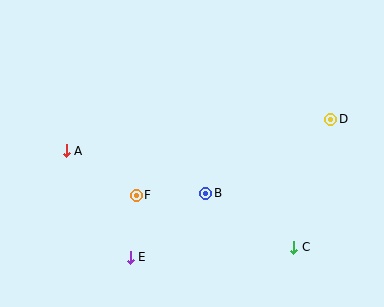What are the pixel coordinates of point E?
Point E is at (130, 257).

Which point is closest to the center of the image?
Point B at (206, 193) is closest to the center.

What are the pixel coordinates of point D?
Point D is at (331, 119).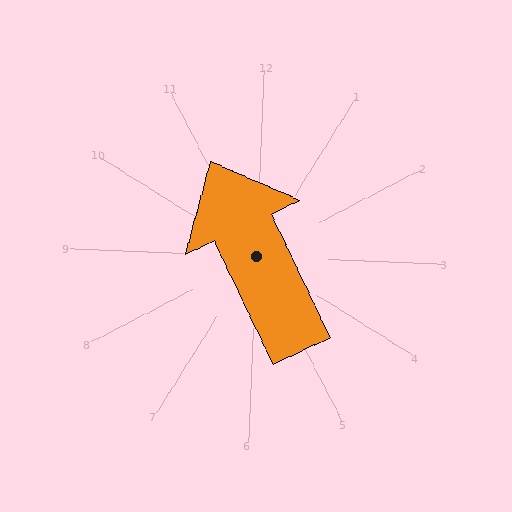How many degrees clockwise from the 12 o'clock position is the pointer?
Approximately 332 degrees.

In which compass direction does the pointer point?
Northwest.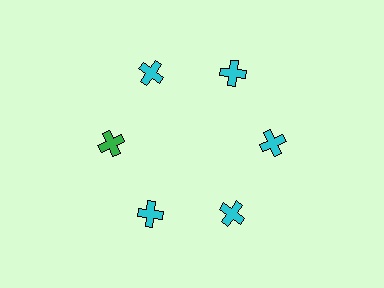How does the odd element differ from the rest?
It has a different color: green instead of cyan.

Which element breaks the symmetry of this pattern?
The green cross at roughly the 9 o'clock position breaks the symmetry. All other shapes are cyan crosses.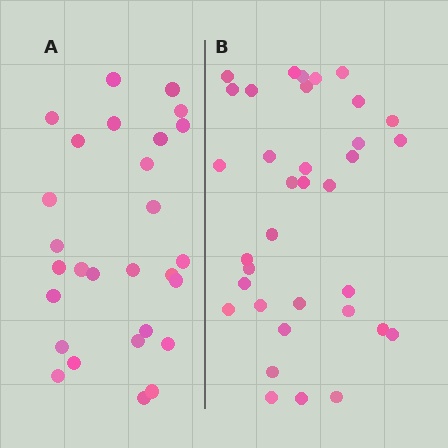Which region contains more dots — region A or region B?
Region B (the right region) has more dots.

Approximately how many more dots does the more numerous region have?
Region B has roughly 8 or so more dots than region A.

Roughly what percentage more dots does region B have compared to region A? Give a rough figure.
About 25% more.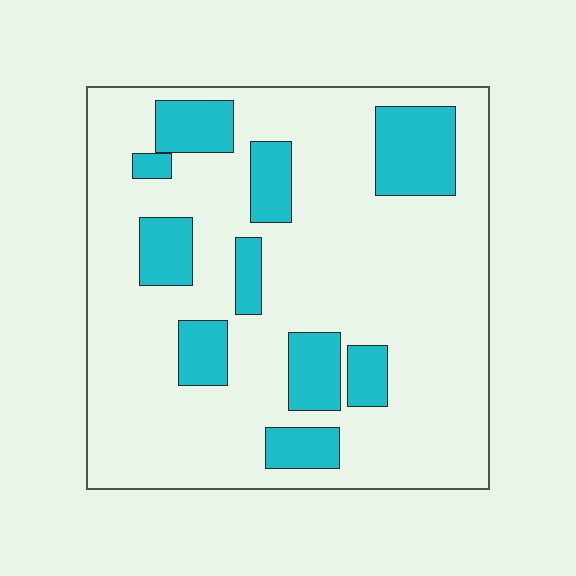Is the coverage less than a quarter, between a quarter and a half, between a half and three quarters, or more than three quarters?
Less than a quarter.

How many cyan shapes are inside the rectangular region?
10.